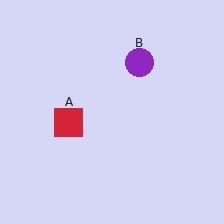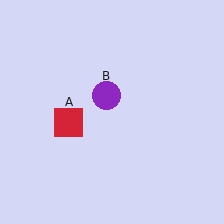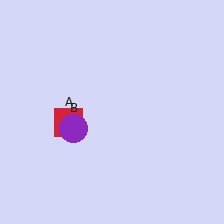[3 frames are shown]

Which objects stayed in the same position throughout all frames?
Red square (object A) remained stationary.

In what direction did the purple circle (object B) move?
The purple circle (object B) moved down and to the left.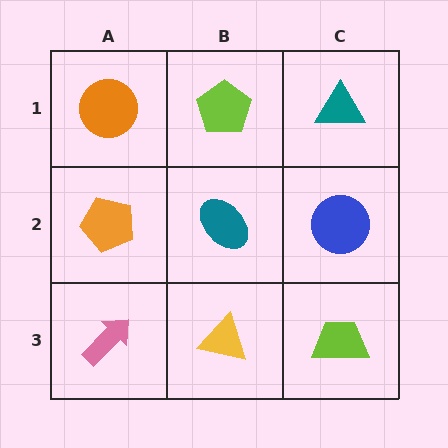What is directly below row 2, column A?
A pink arrow.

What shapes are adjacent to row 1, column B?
A teal ellipse (row 2, column B), an orange circle (row 1, column A), a teal triangle (row 1, column C).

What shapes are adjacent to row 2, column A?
An orange circle (row 1, column A), a pink arrow (row 3, column A), a teal ellipse (row 2, column B).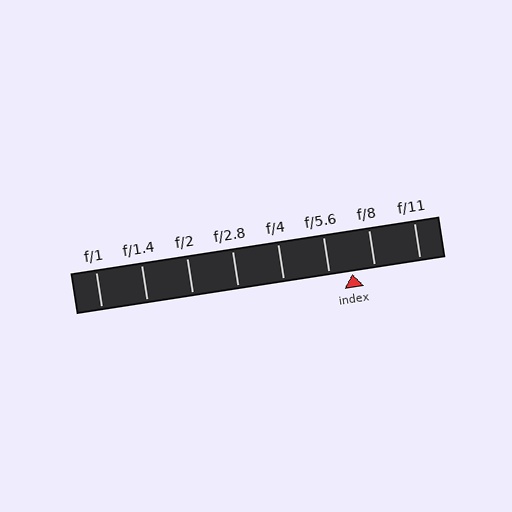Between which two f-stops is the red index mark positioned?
The index mark is between f/5.6 and f/8.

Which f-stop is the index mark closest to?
The index mark is closest to f/8.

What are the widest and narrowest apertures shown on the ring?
The widest aperture shown is f/1 and the narrowest is f/11.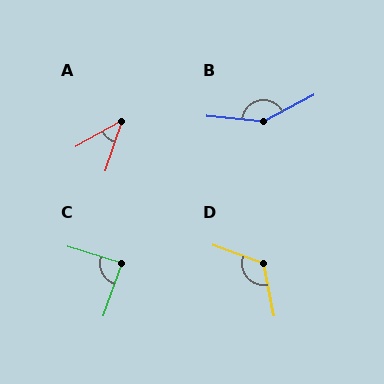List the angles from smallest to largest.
A (42°), C (88°), D (122°), B (147°).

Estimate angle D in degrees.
Approximately 122 degrees.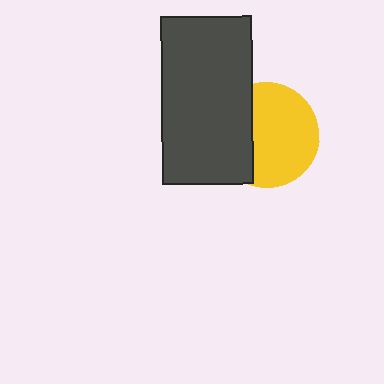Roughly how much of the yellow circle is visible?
Most of it is visible (roughly 66%).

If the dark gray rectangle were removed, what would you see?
You would see the complete yellow circle.